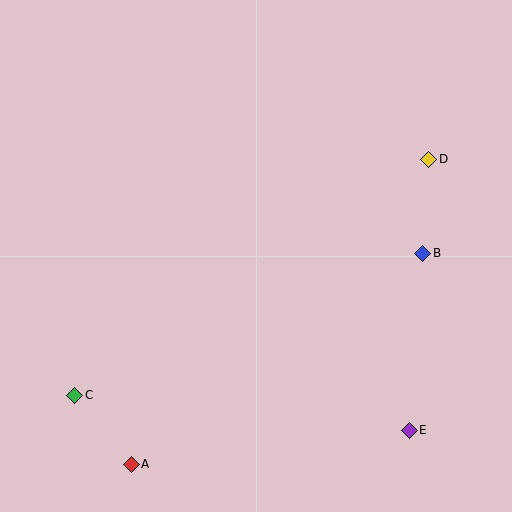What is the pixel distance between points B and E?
The distance between B and E is 177 pixels.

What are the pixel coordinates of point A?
Point A is at (131, 464).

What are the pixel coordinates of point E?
Point E is at (409, 430).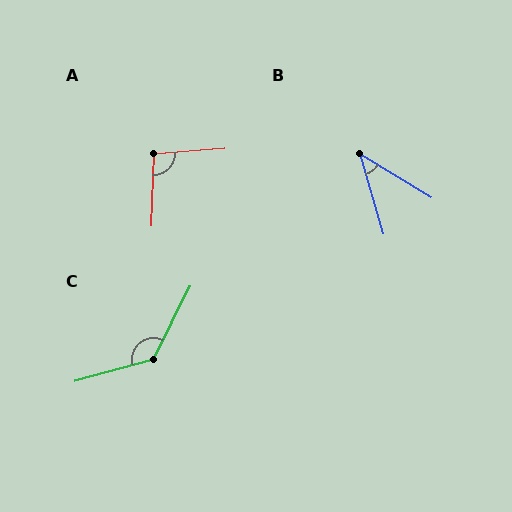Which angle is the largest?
C, at approximately 132 degrees.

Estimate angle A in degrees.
Approximately 97 degrees.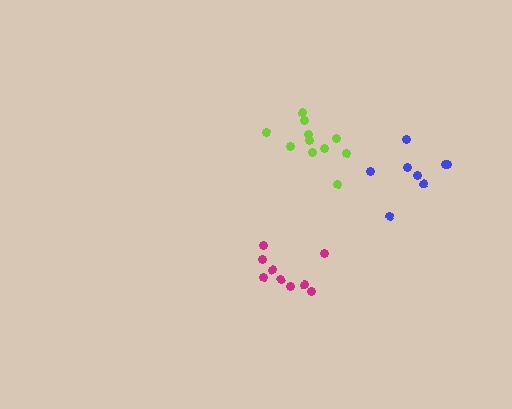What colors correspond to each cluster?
The clusters are colored: magenta, blue, lime.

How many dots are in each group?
Group 1: 9 dots, Group 2: 8 dots, Group 3: 11 dots (28 total).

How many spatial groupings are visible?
There are 3 spatial groupings.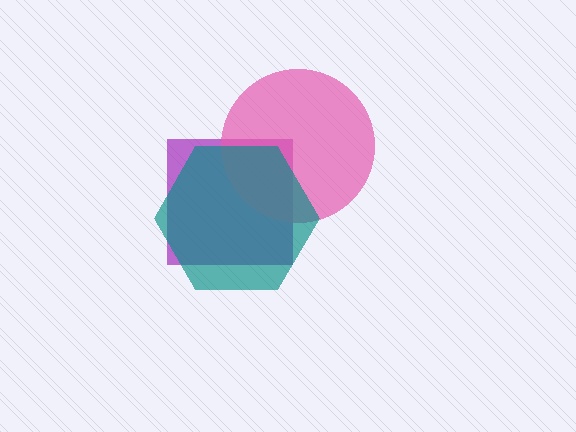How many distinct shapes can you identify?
There are 3 distinct shapes: a purple square, a pink circle, a teal hexagon.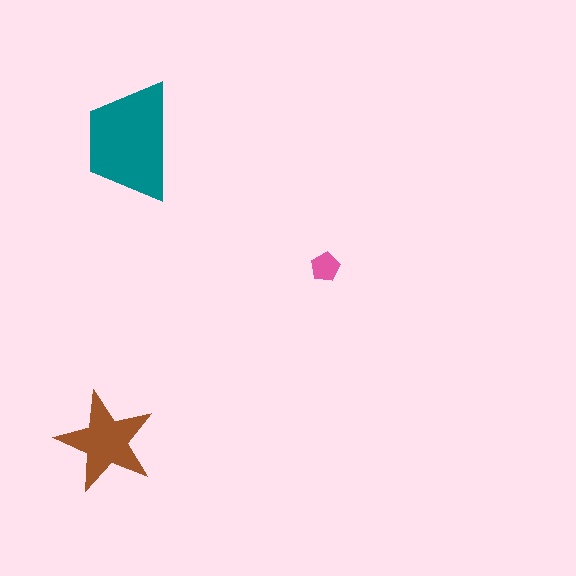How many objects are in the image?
There are 3 objects in the image.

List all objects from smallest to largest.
The pink pentagon, the brown star, the teal trapezoid.